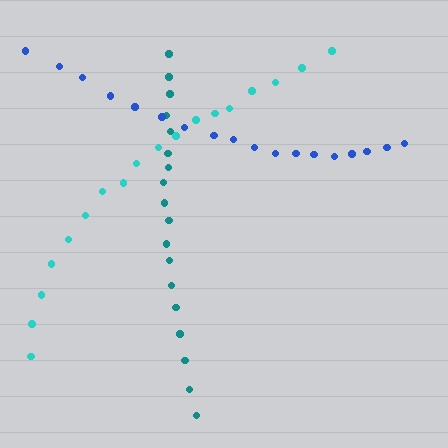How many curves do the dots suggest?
There are 3 distinct paths.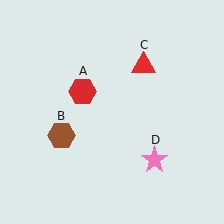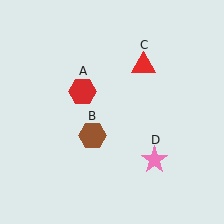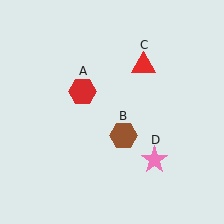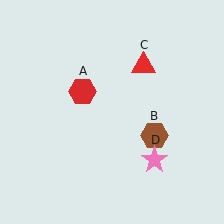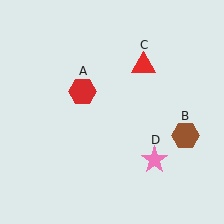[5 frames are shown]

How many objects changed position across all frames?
1 object changed position: brown hexagon (object B).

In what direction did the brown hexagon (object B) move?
The brown hexagon (object B) moved right.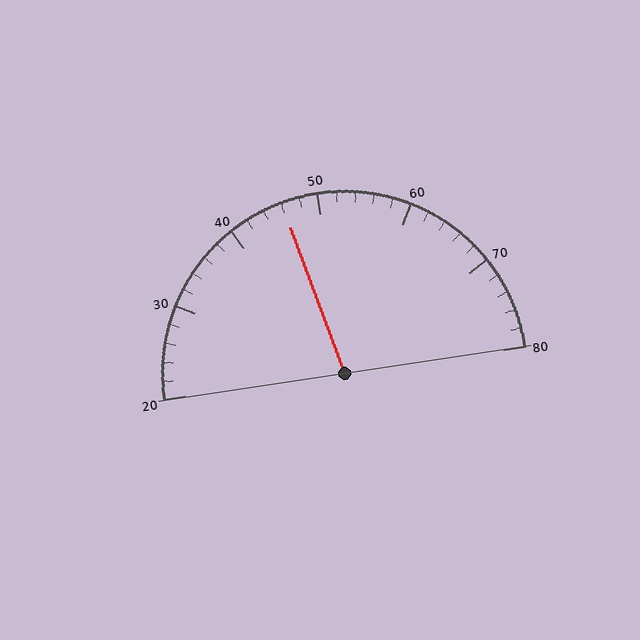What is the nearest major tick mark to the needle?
The nearest major tick mark is 50.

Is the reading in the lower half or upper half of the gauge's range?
The reading is in the lower half of the range (20 to 80).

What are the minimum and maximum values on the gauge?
The gauge ranges from 20 to 80.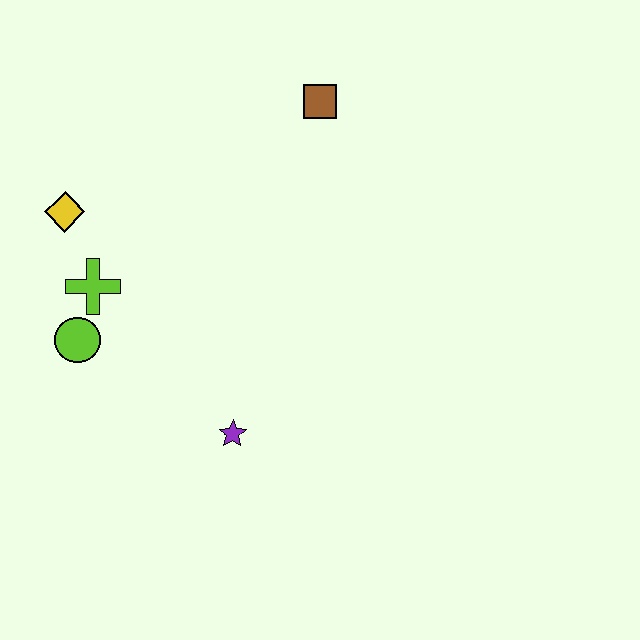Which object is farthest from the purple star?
The brown square is farthest from the purple star.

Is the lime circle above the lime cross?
No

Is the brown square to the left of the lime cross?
No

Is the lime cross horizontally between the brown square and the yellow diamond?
Yes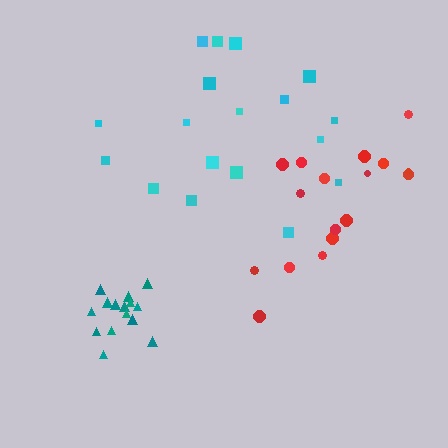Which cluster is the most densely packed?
Teal.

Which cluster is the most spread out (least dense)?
Red.